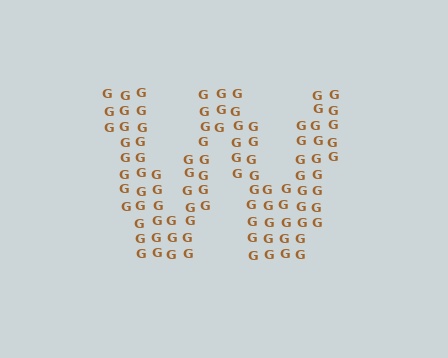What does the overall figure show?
The overall figure shows the letter W.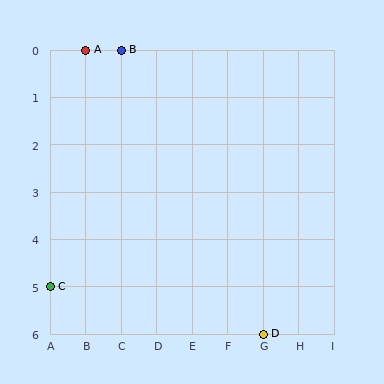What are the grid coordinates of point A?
Point A is at grid coordinates (B, 0).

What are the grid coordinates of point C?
Point C is at grid coordinates (A, 5).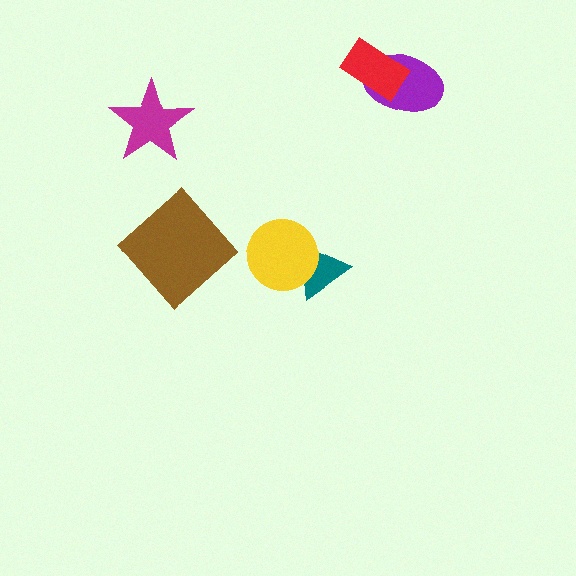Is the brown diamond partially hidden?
No, no other shape covers it.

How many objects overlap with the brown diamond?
0 objects overlap with the brown diamond.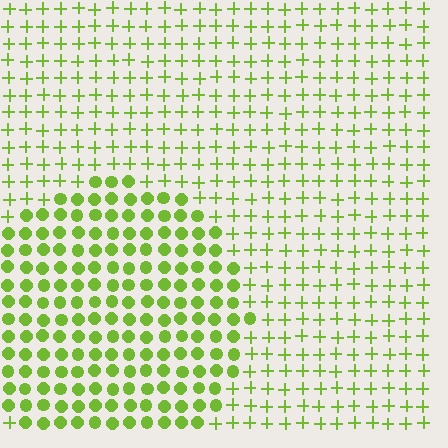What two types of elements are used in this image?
The image uses circles inside the circle region and plus signs outside it.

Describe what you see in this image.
The image is filled with small lime elements arranged in a uniform grid. A circle-shaped region contains circles, while the surrounding area contains plus signs. The boundary is defined purely by the change in element shape.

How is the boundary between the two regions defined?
The boundary is defined by a change in element shape: circles inside vs. plus signs outside. All elements share the same color and spacing.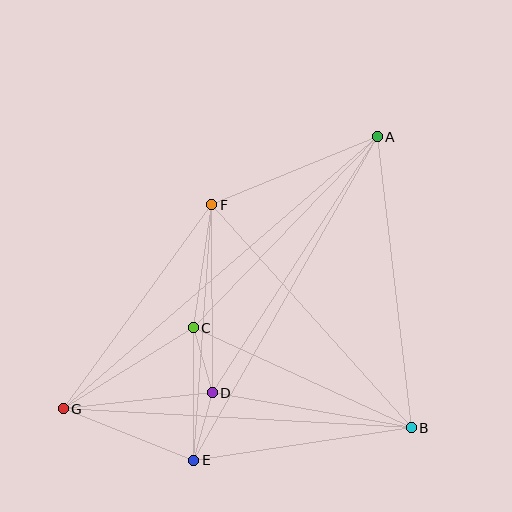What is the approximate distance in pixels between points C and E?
The distance between C and E is approximately 132 pixels.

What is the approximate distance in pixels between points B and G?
The distance between B and G is approximately 348 pixels.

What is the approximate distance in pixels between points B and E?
The distance between B and E is approximately 220 pixels.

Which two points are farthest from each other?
Points A and G are farthest from each other.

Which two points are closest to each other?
Points C and D are closest to each other.